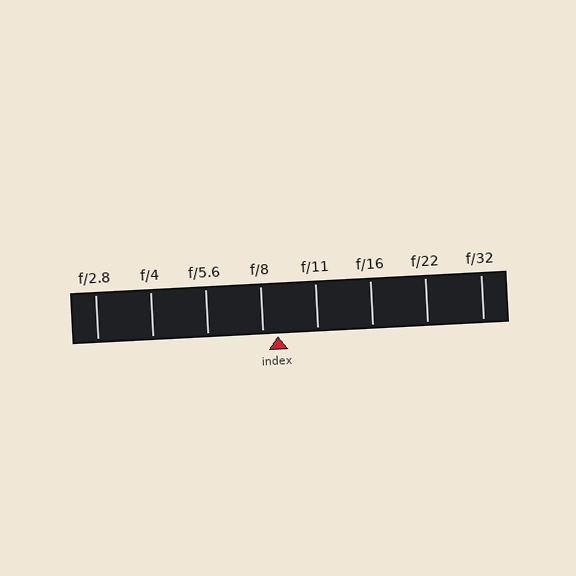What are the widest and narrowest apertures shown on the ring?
The widest aperture shown is f/2.8 and the narrowest is f/32.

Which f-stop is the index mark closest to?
The index mark is closest to f/8.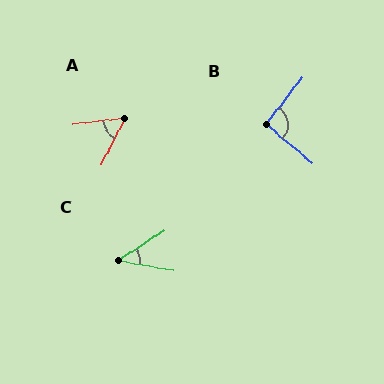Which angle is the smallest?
C, at approximately 43 degrees.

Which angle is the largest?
B, at approximately 92 degrees.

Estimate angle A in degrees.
Approximately 56 degrees.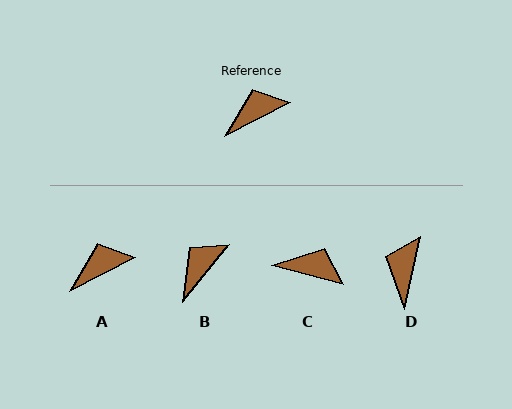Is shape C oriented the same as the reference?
No, it is off by about 42 degrees.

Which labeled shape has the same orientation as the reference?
A.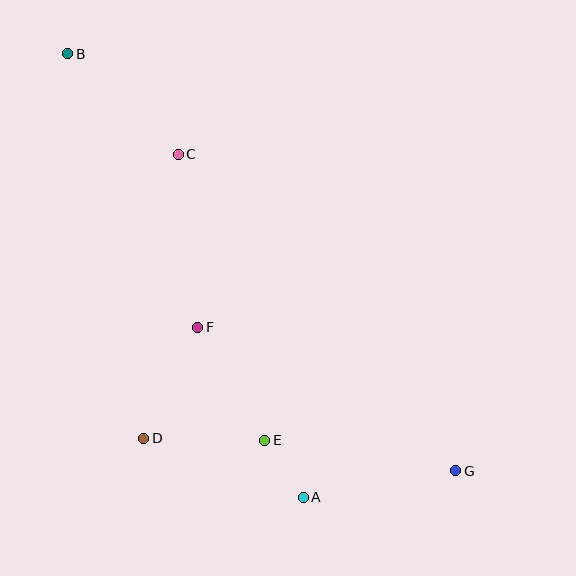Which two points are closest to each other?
Points A and E are closest to each other.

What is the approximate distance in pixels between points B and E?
The distance between B and E is approximately 434 pixels.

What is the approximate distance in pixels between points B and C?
The distance between B and C is approximately 149 pixels.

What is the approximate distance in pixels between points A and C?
The distance between A and C is approximately 365 pixels.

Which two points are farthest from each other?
Points B and G are farthest from each other.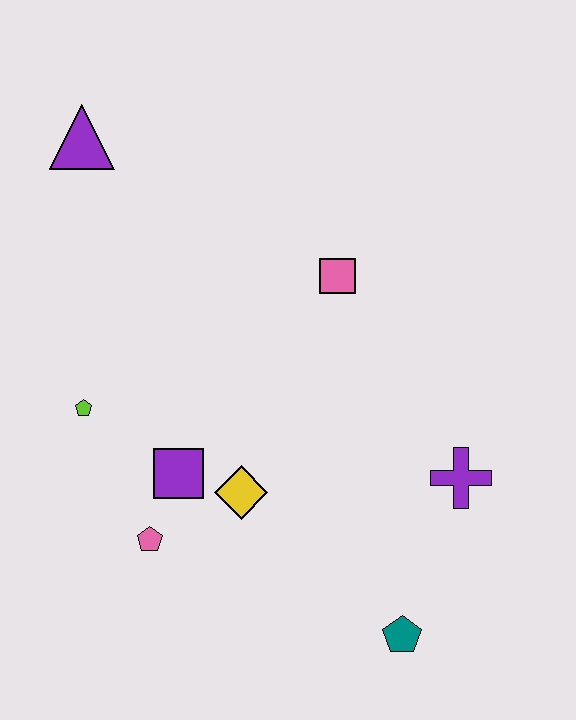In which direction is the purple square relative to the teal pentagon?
The purple square is to the left of the teal pentagon.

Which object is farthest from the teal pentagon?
The purple triangle is farthest from the teal pentagon.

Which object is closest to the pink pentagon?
The purple square is closest to the pink pentagon.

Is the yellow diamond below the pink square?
Yes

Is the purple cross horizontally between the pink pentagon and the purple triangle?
No